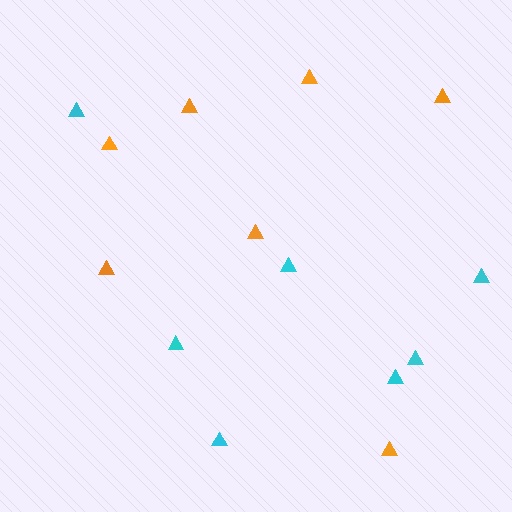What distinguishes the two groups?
There are 2 groups: one group of orange triangles (7) and one group of cyan triangles (7).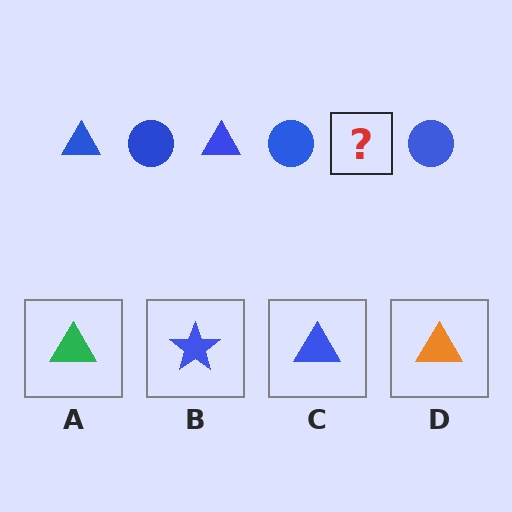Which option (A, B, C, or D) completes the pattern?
C.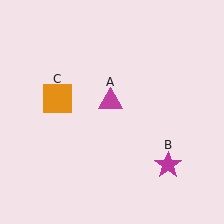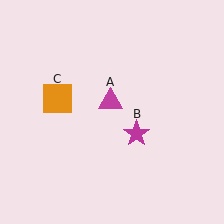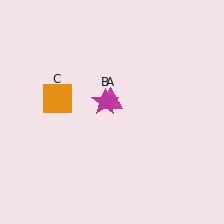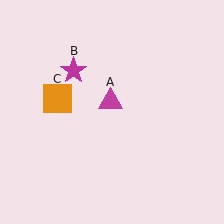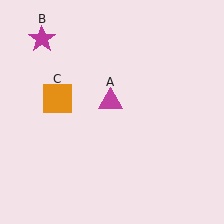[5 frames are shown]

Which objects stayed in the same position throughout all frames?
Magenta triangle (object A) and orange square (object C) remained stationary.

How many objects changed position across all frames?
1 object changed position: magenta star (object B).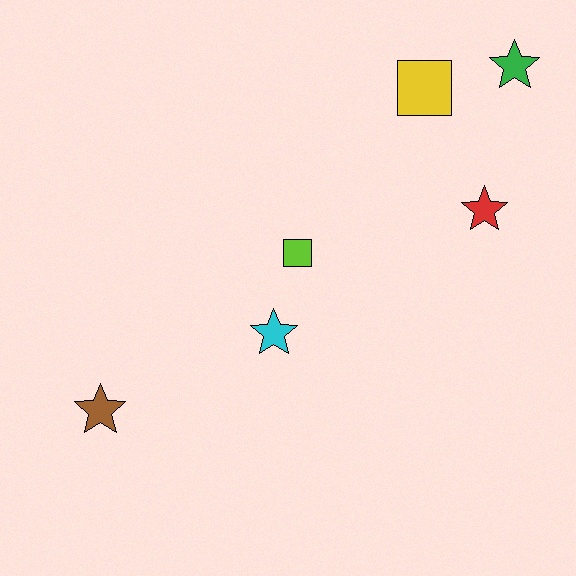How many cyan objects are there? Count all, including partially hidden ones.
There is 1 cyan object.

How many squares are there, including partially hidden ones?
There are 2 squares.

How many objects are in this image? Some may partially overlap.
There are 6 objects.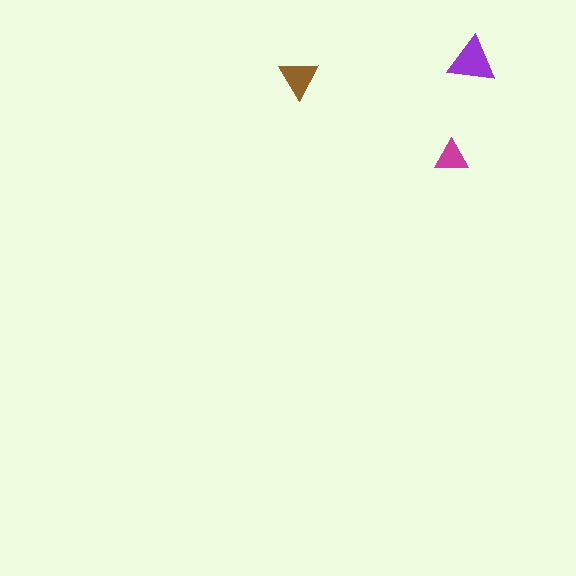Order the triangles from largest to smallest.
the purple one, the brown one, the magenta one.